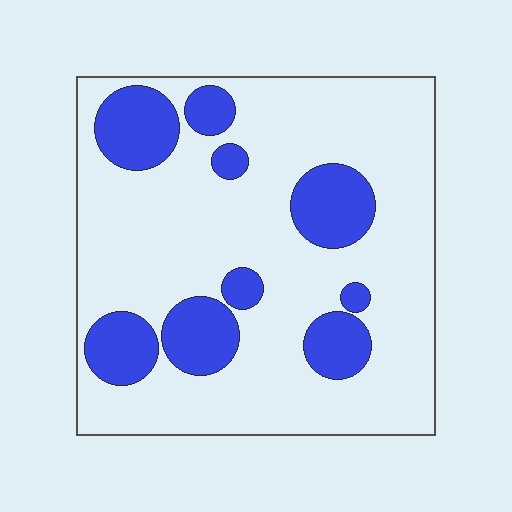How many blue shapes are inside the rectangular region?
9.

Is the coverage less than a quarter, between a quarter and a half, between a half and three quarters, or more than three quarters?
Less than a quarter.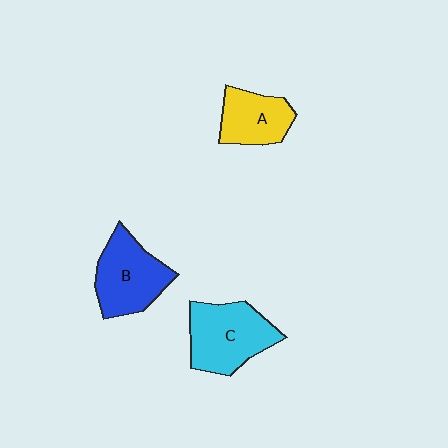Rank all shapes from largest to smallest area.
From largest to smallest: C (cyan), B (blue), A (yellow).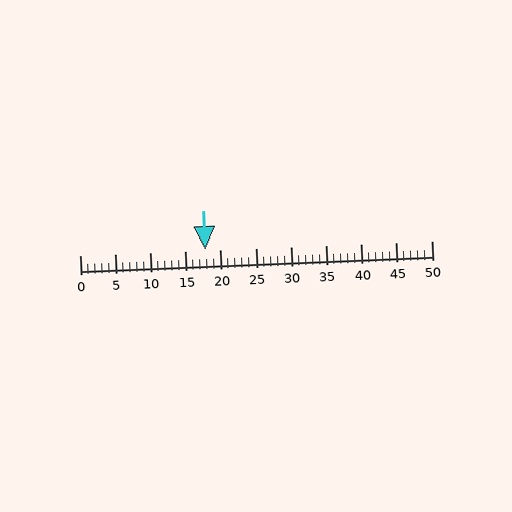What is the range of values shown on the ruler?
The ruler shows values from 0 to 50.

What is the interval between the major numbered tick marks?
The major tick marks are spaced 5 units apart.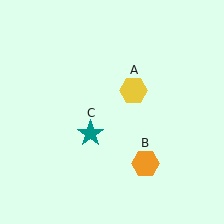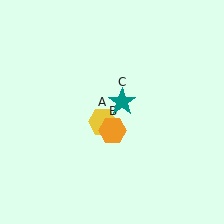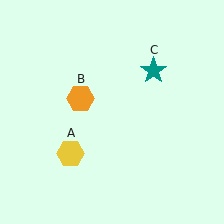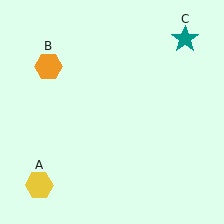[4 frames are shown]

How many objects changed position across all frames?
3 objects changed position: yellow hexagon (object A), orange hexagon (object B), teal star (object C).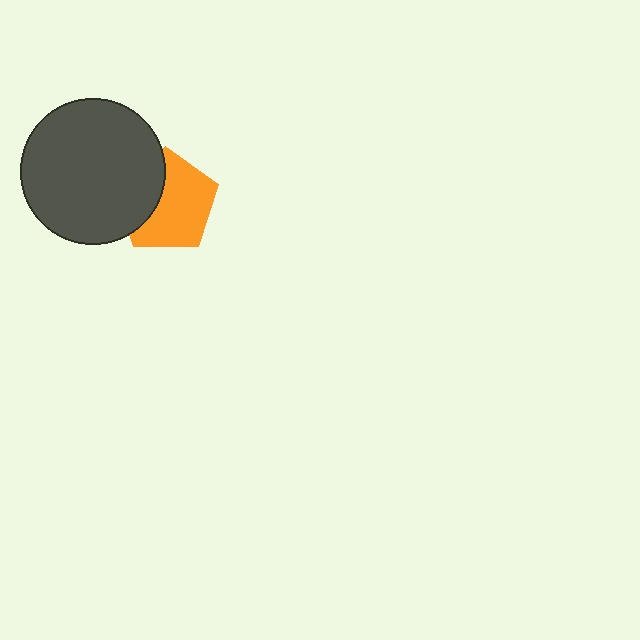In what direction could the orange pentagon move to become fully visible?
The orange pentagon could move right. That would shift it out from behind the dark gray circle entirely.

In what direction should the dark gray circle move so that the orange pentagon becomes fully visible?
The dark gray circle should move left. That is the shortest direction to clear the overlap and leave the orange pentagon fully visible.